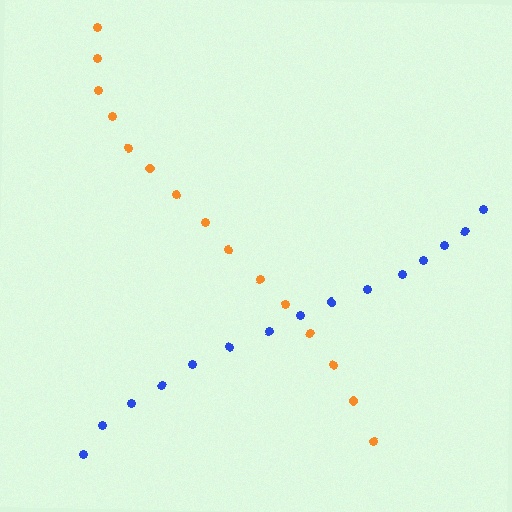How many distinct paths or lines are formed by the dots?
There are 2 distinct paths.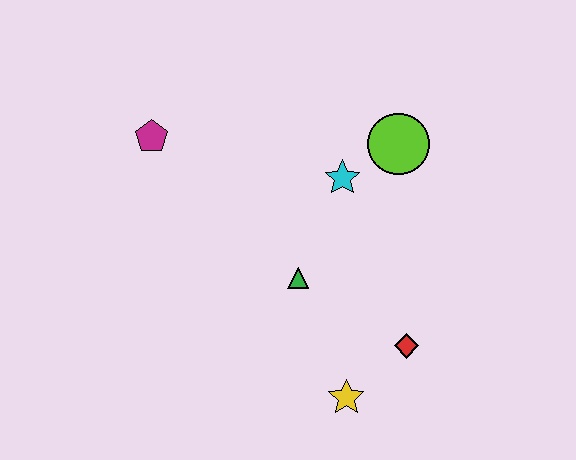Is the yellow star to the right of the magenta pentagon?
Yes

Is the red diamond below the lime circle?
Yes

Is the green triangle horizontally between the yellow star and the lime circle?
No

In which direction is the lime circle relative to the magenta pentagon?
The lime circle is to the right of the magenta pentagon.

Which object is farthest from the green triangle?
The magenta pentagon is farthest from the green triangle.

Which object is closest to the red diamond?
The yellow star is closest to the red diamond.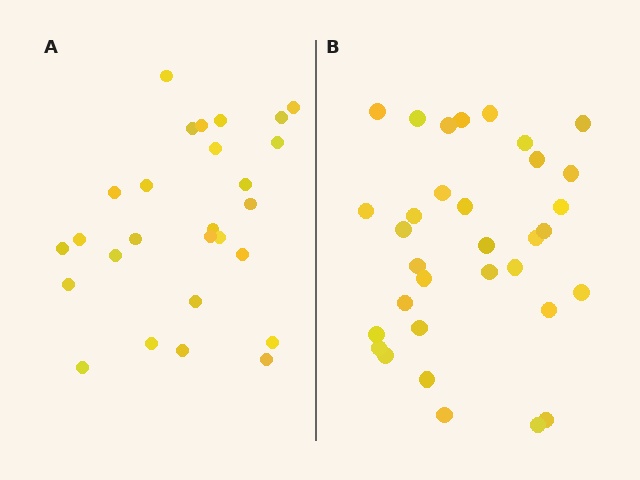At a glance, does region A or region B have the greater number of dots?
Region B (the right region) has more dots.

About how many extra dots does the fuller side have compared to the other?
Region B has about 6 more dots than region A.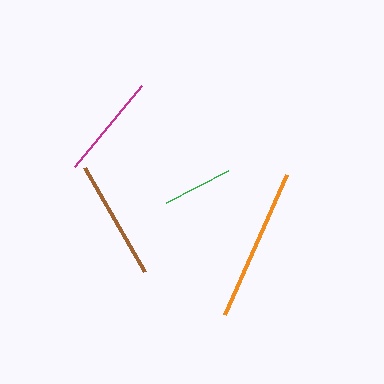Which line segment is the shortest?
The green line is the shortest at approximately 69 pixels.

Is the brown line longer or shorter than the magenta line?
The brown line is longer than the magenta line.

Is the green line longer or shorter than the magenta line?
The magenta line is longer than the green line.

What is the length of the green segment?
The green segment is approximately 69 pixels long.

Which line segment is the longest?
The orange line is the longest at approximately 154 pixels.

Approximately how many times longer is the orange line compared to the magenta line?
The orange line is approximately 1.5 times the length of the magenta line.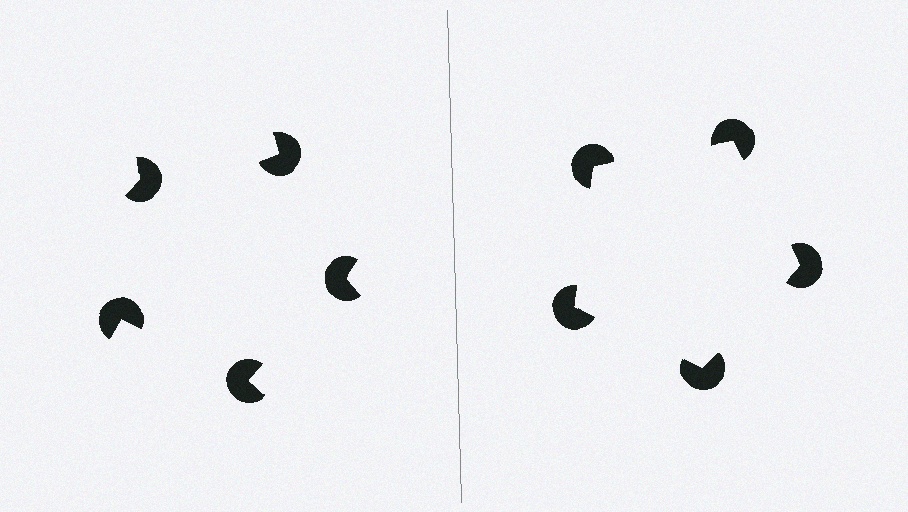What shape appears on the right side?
An illusory pentagon.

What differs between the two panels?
The pac-man discs are positioned identically on both sides; only the wedge orientations differ. On the right they align to a pentagon; on the left they are misaligned.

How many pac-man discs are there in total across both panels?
10 — 5 on each side.